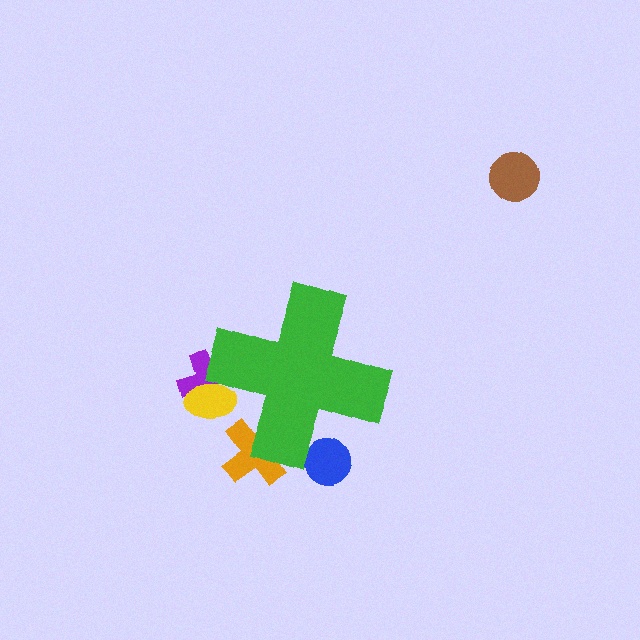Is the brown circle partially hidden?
No, the brown circle is fully visible.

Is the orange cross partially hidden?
Yes, the orange cross is partially hidden behind the green cross.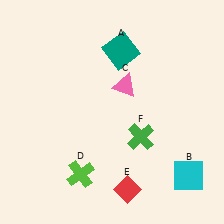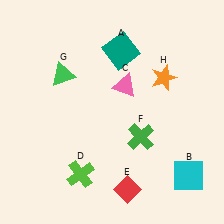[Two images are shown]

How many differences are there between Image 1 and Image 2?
There are 2 differences between the two images.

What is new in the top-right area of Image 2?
An orange star (H) was added in the top-right area of Image 2.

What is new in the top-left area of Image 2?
A green triangle (G) was added in the top-left area of Image 2.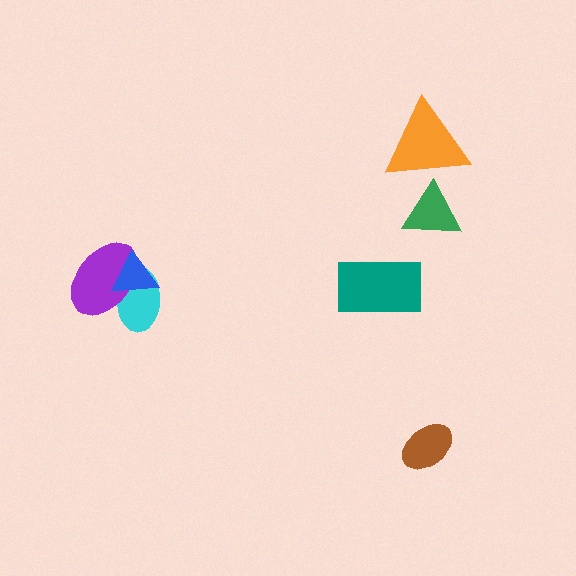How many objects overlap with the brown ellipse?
0 objects overlap with the brown ellipse.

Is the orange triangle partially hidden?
No, no other shape covers it.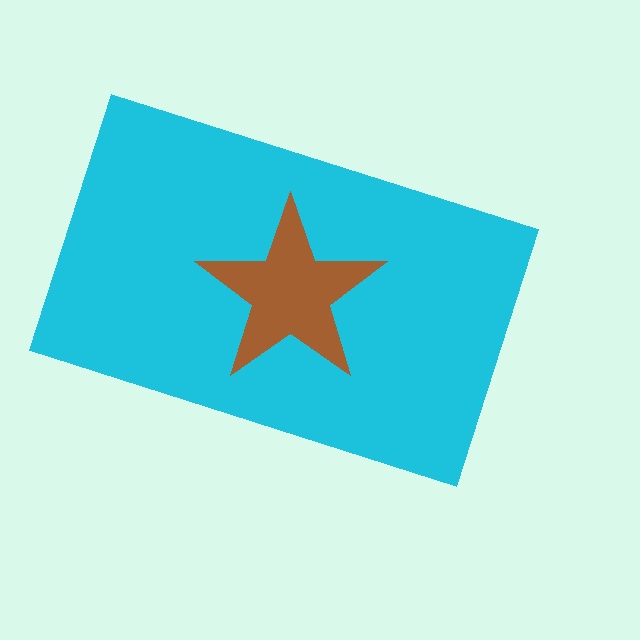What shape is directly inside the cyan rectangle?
The brown star.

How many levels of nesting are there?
2.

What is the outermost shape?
The cyan rectangle.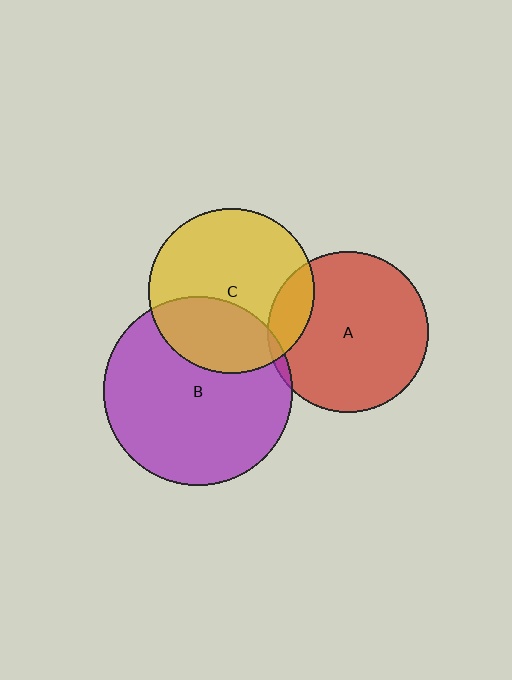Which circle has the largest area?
Circle B (purple).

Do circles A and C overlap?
Yes.